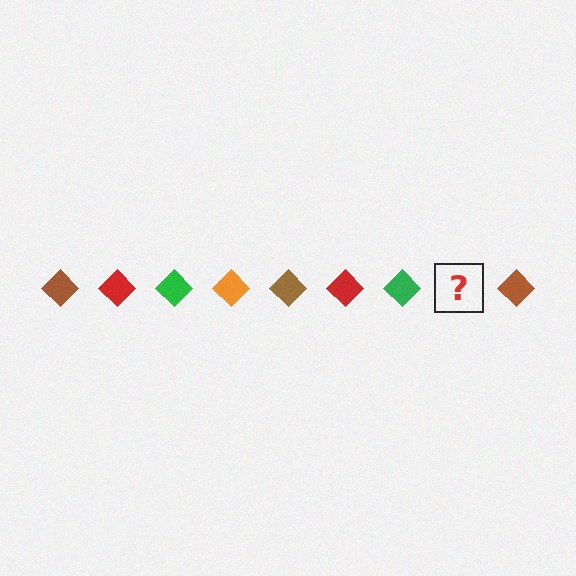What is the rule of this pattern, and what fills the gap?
The rule is that the pattern cycles through brown, red, green, orange diamonds. The gap should be filled with an orange diamond.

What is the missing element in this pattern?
The missing element is an orange diamond.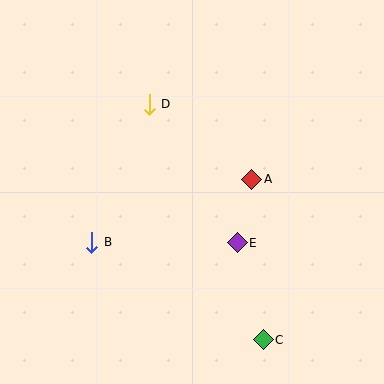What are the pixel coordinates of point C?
Point C is at (263, 340).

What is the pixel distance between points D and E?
The distance between D and E is 164 pixels.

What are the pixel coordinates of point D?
Point D is at (149, 104).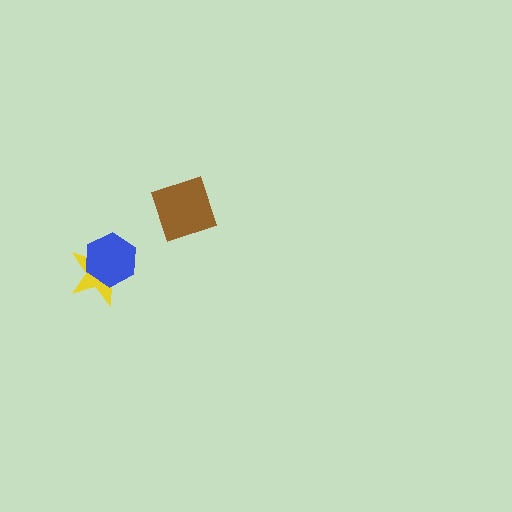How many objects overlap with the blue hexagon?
1 object overlaps with the blue hexagon.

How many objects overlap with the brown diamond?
0 objects overlap with the brown diamond.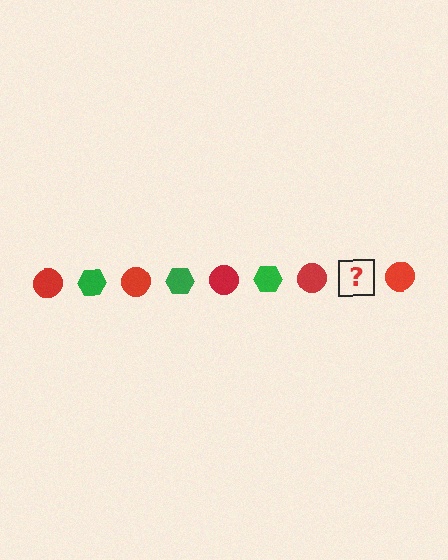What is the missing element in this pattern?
The missing element is a green hexagon.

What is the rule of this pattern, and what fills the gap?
The rule is that the pattern alternates between red circle and green hexagon. The gap should be filled with a green hexagon.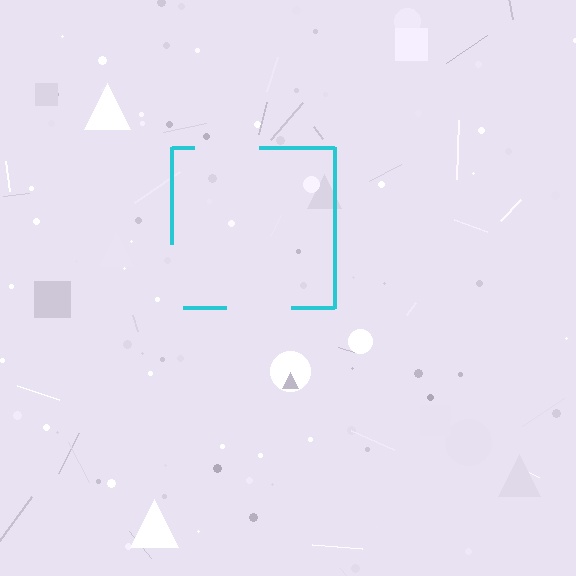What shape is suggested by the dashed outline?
The dashed outline suggests a square.